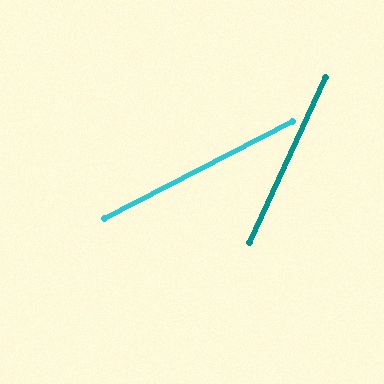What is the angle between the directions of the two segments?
Approximately 38 degrees.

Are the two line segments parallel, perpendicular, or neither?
Neither parallel nor perpendicular — they differ by about 38°.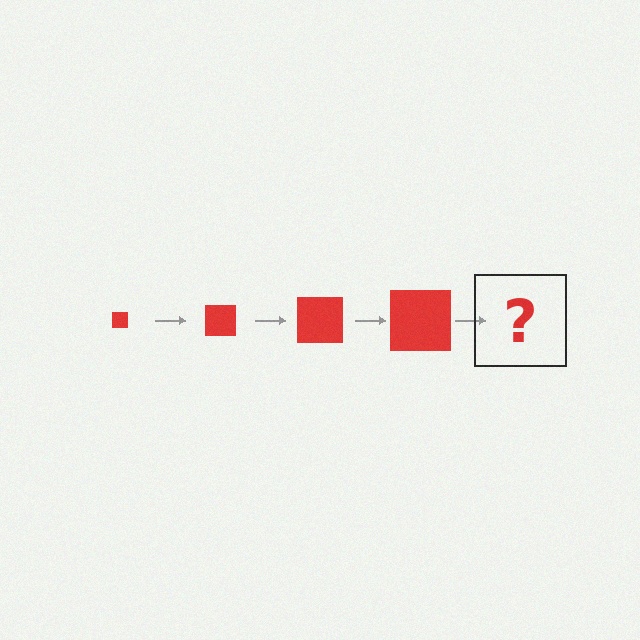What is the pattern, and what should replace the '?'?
The pattern is that the square gets progressively larger each step. The '?' should be a red square, larger than the previous one.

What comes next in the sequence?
The next element should be a red square, larger than the previous one.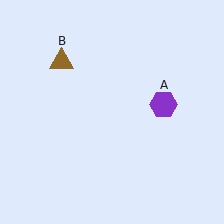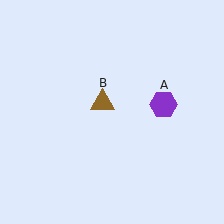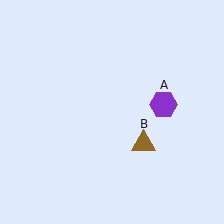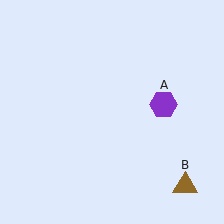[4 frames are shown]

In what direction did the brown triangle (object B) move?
The brown triangle (object B) moved down and to the right.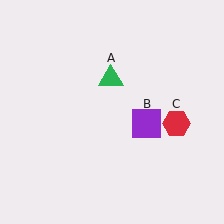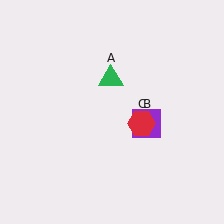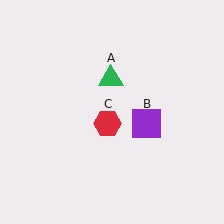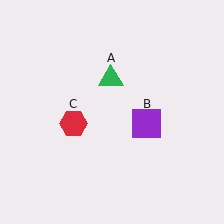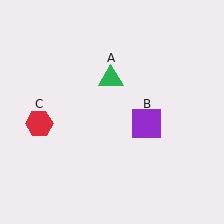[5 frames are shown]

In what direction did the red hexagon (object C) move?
The red hexagon (object C) moved left.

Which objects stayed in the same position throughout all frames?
Green triangle (object A) and purple square (object B) remained stationary.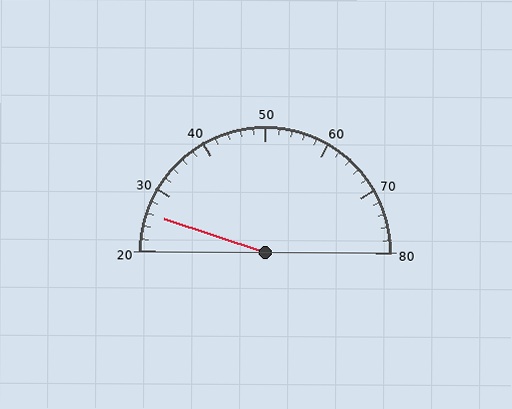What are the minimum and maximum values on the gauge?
The gauge ranges from 20 to 80.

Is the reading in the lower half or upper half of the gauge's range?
The reading is in the lower half of the range (20 to 80).